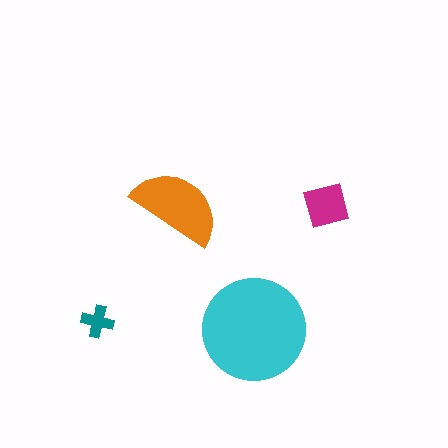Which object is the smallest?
The teal cross.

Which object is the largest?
The cyan circle.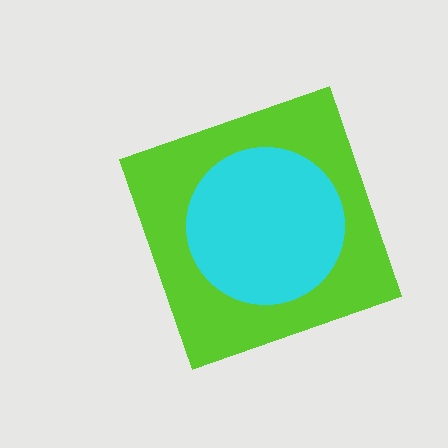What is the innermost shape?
The cyan circle.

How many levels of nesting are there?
2.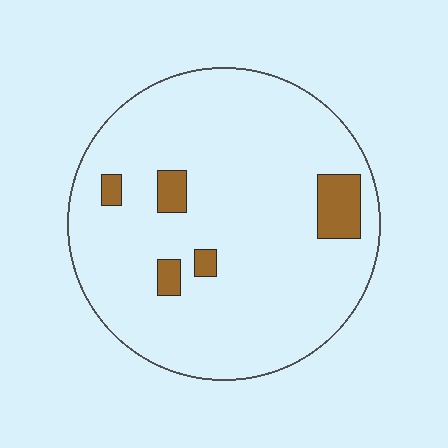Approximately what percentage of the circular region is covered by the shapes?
Approximately 10%.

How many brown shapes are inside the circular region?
5.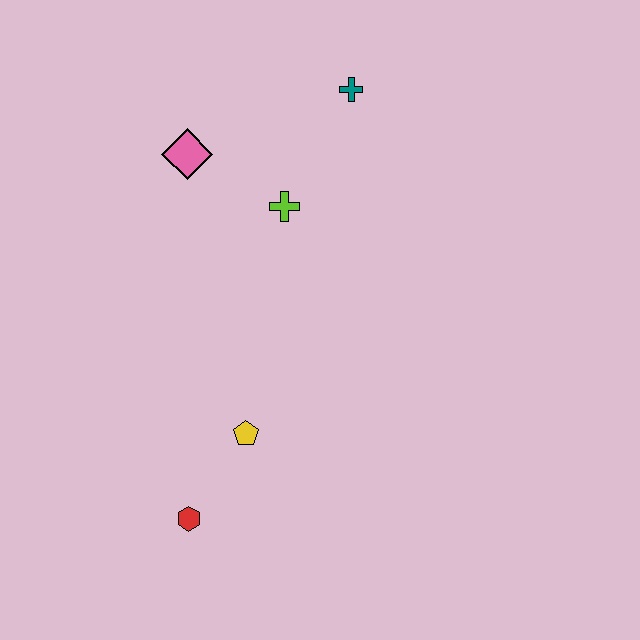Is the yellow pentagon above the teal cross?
No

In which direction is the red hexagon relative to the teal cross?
The red hexagon is below the teal cross.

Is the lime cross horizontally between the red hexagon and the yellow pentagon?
No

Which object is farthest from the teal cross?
The red hexagon is farthest from the teal cross.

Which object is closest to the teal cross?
The lime cross is closest to the teal cross.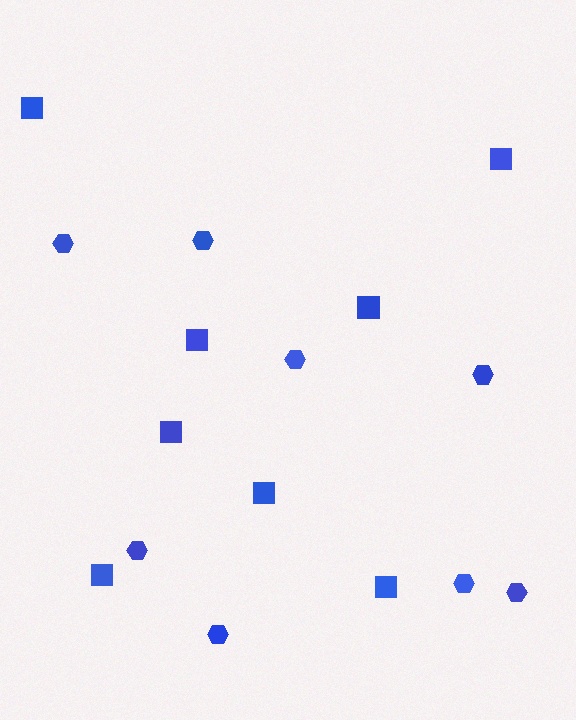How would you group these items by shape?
There are 2 groups: one group of hexagons (8) and one group of squares (8).